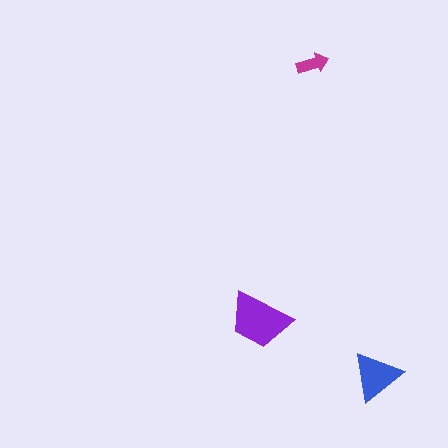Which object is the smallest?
The magenta arrow.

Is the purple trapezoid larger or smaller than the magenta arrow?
Larger.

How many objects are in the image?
There are 3 objects in the image.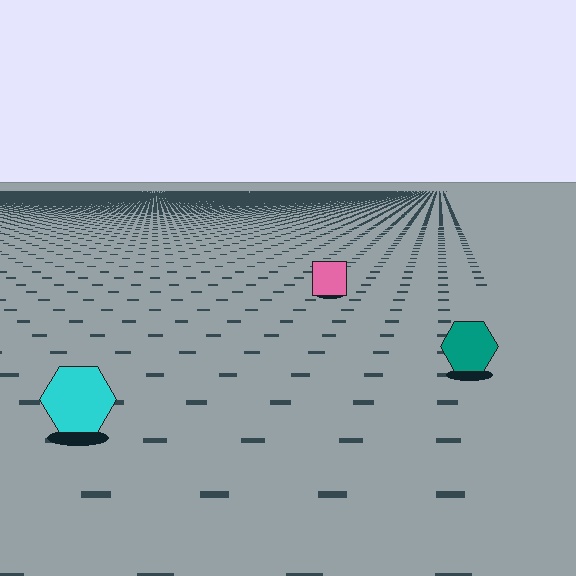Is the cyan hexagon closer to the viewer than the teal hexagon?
Yes. The cyan hexagon is closer — you can tell from the texture gradient: the ground texture is coarser near it.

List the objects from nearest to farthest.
From nearest to farthest: the cyan hexagon, the teal hexagon, the pink square.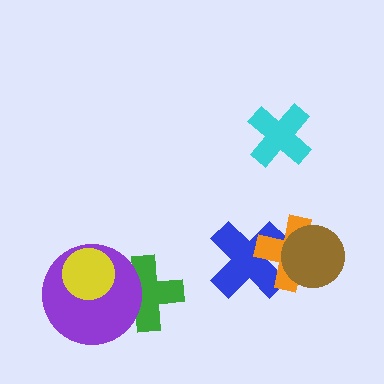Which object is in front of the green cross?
The purple circle is in front of the green cross.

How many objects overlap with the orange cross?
2 objects overlap with the orange cross.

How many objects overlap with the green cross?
1 object overlaps with the green cross.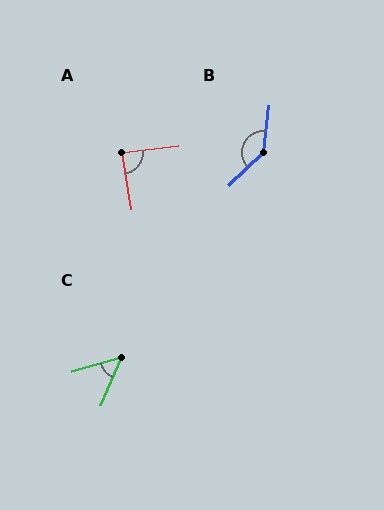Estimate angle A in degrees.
Approximately 87 degrees.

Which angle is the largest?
B, at approximately 140 degrees.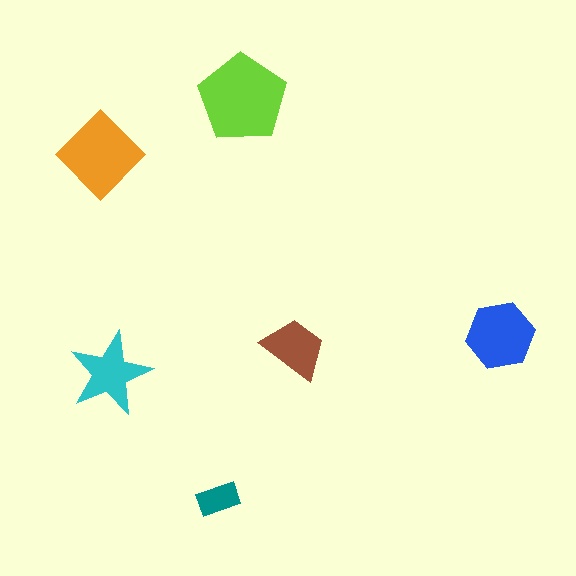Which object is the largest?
The lime pentagon.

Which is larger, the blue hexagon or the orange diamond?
The orange diamond.